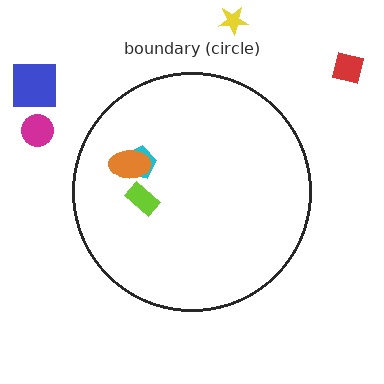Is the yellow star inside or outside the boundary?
Outside.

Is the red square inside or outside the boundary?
Outside.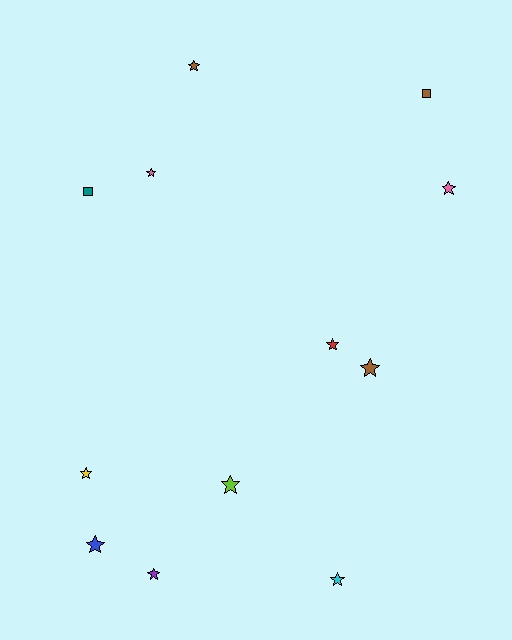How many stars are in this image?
There are 10 stars.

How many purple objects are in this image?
There is 1 purple object.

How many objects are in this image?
There are 12 objects.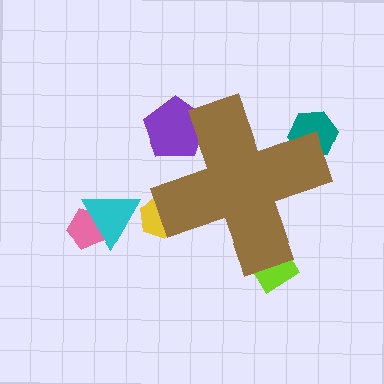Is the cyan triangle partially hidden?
No, the cyan triangle is fully visible.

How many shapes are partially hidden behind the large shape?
4 shapes are partially hidden.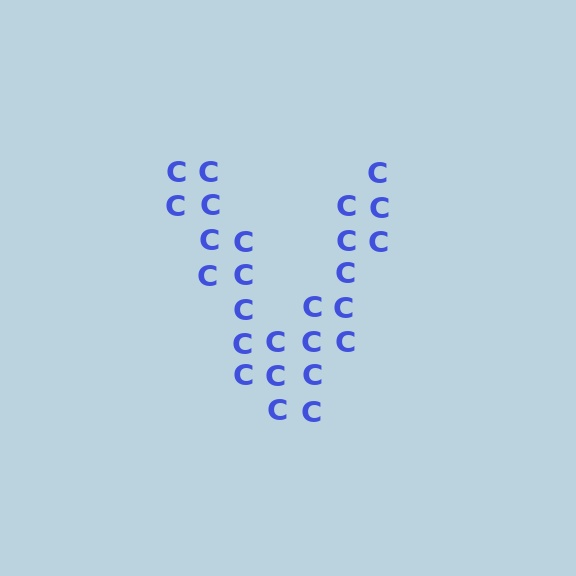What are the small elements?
The small elements are letter C's.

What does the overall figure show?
The overall figure shows the letter V.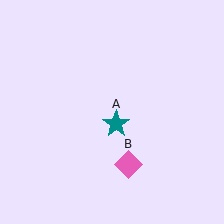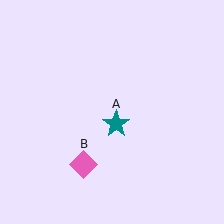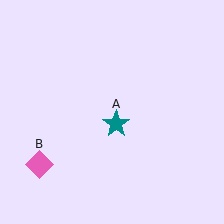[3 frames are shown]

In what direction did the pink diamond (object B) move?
The pink diamond (object B) moved left.